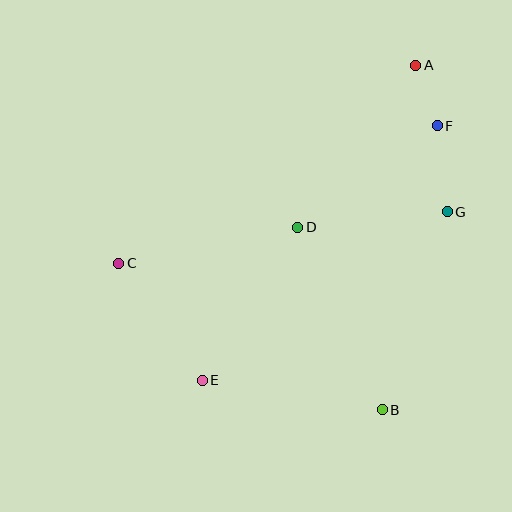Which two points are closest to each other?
Points A and F are closest to each other.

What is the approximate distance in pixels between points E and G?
The distance between E and G is approximately 297 pixels.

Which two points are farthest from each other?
Points A and E are farthest from each other.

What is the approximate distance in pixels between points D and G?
The distance between D and G is approximately 150 pixels.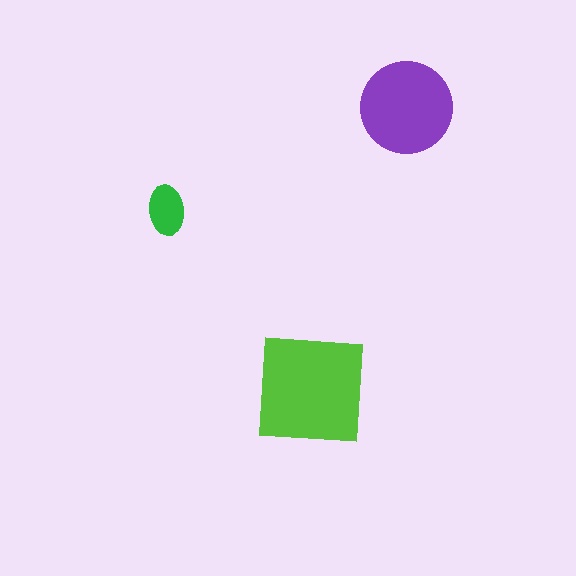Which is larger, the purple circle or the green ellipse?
The purple circle.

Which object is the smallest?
The green ellipse.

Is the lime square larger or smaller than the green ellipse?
Larger.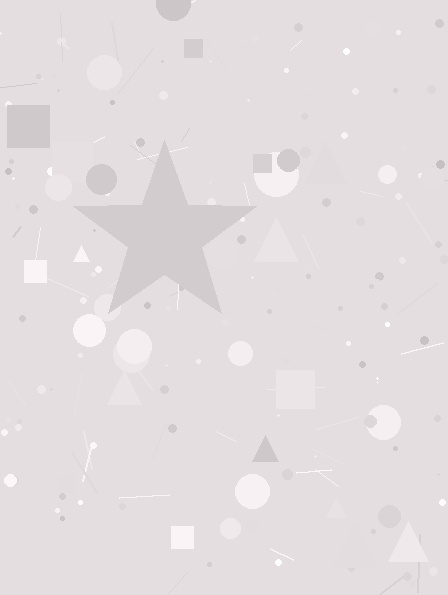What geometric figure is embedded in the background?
A star is embedded in the background.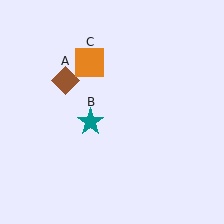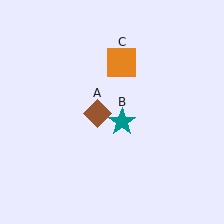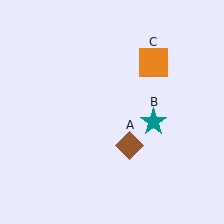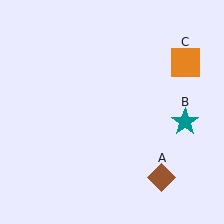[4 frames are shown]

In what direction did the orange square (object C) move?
The orange square (object C) moved right.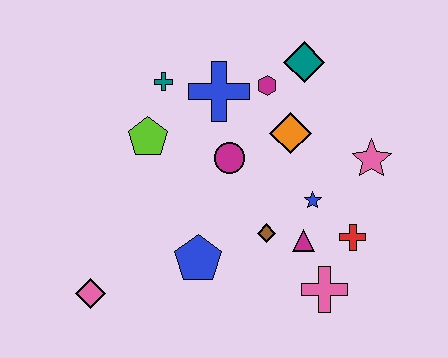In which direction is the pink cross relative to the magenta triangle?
The pink cross is below the magenta triangle.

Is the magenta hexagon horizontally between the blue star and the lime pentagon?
Yes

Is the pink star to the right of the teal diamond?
Yes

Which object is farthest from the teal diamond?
The pink diamond is farthest from the teal diamond.